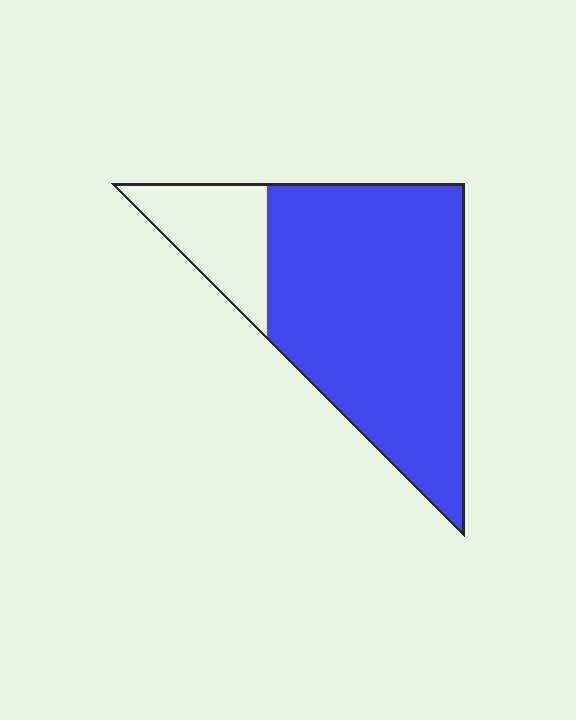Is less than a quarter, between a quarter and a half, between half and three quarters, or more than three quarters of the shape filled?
More than three quarters.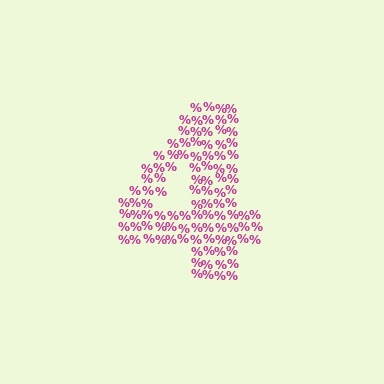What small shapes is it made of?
It is made of small percent signs.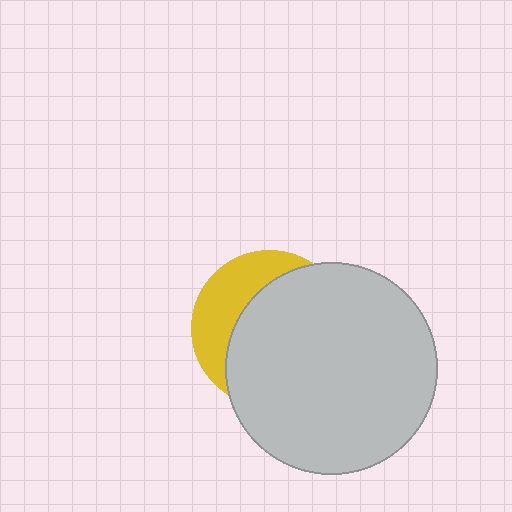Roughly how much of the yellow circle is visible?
A small part of it is visible (roughly 32%).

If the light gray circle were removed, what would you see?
You would see the complete yellow circle.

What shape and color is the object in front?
The object in front is a light gray circle.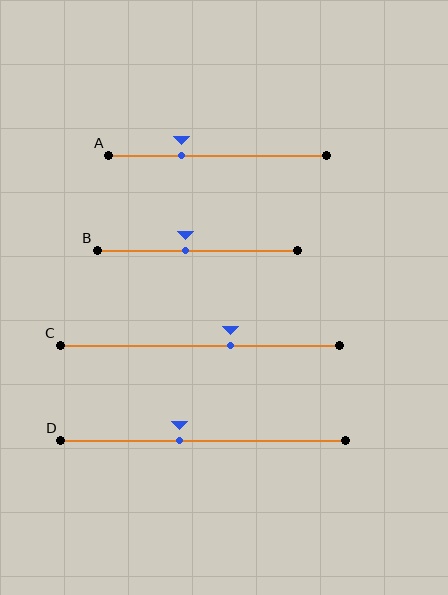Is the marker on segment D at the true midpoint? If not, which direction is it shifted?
No, the marker on segment D is shifted to the left by about 8% of the segment length.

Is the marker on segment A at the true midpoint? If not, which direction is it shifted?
No, the marker on segment A is shifted to the left by about 16% of the segment length.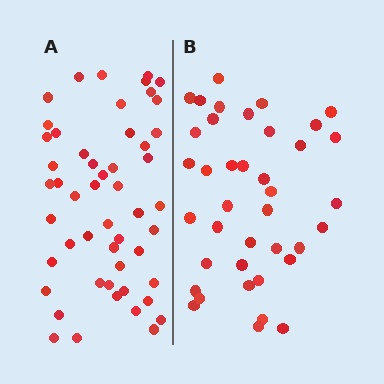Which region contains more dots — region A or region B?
Region A (the left region) has more dots.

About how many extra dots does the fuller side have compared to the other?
Region A has roughly 12 or so more dots than region B.